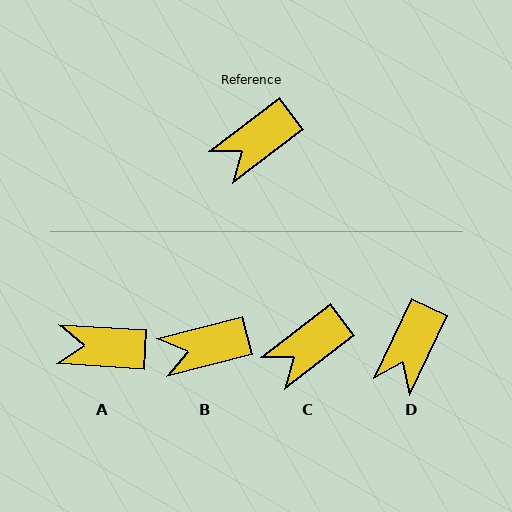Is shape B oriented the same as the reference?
No, it is off by about 23 degrees.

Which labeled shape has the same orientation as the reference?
C.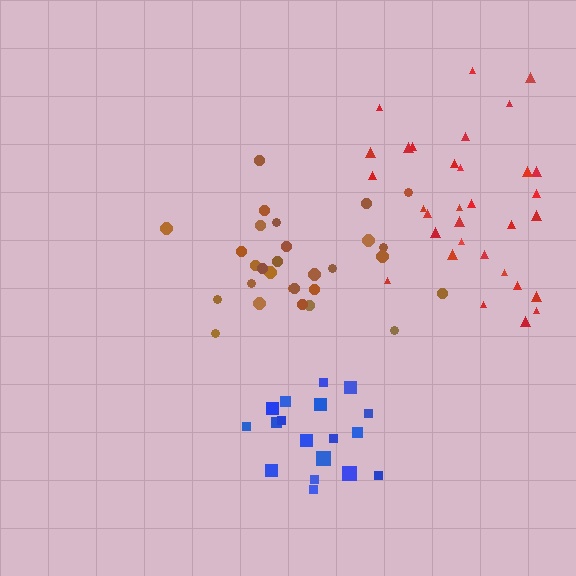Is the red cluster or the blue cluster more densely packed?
Blue.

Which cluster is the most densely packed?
Blue.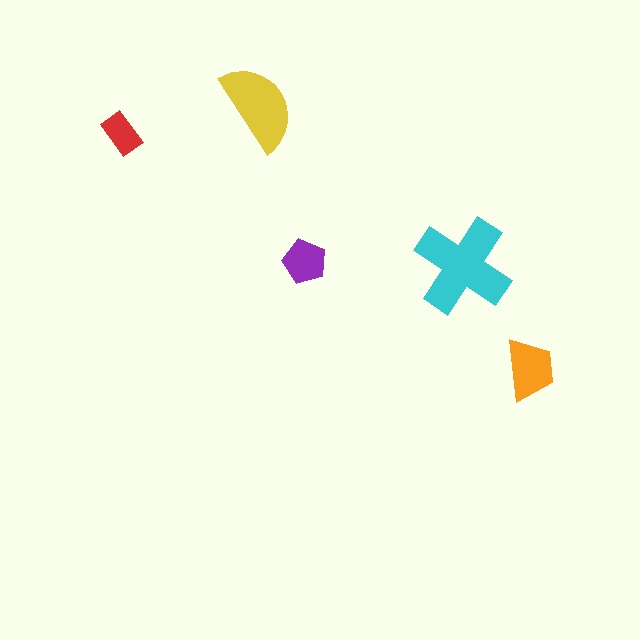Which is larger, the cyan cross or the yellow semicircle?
The cyan cross.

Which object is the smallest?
The red rectangle.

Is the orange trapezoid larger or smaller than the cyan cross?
Smaller.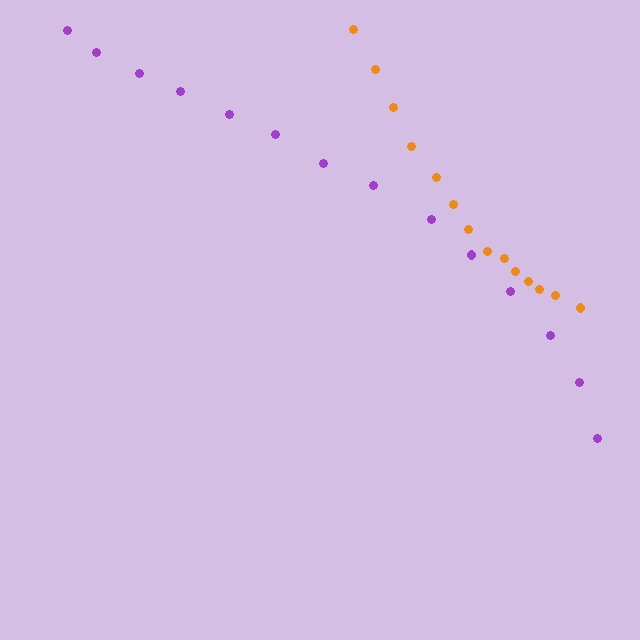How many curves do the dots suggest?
There are 2 distinct paths.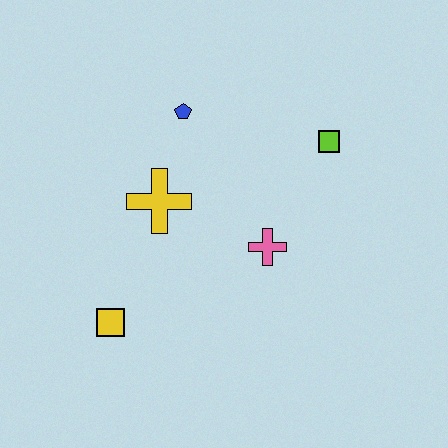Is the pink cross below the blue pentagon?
Yes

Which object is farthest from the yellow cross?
The lime square is farthest from the yellow cross.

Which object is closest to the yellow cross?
The blue pentagon is closest to the yellow cross.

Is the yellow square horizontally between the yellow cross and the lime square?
No